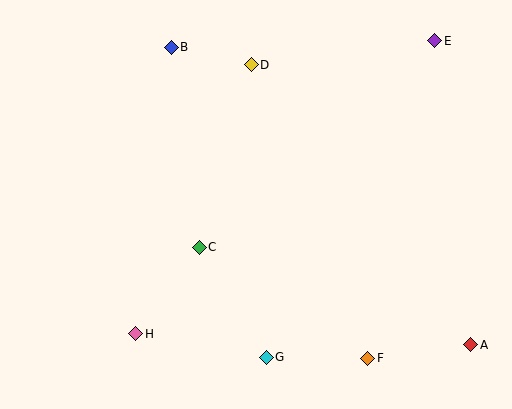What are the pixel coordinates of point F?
Point F is at (368, 358).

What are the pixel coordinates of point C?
Point C is at (199, 247).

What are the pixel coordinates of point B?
Point B is at (171, 47).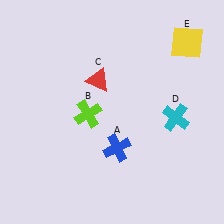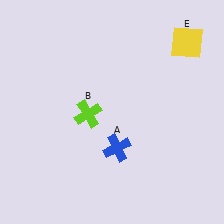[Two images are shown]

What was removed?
The cyan cross (D), the red triangle (C) were removed in Image 2.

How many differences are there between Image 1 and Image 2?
There are 2 differences between the two images.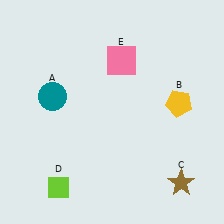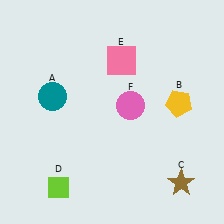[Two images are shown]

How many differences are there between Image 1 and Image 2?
There is 1 difference between the two images.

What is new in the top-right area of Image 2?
A pink circle (F) was added in the top-right area of Image 2.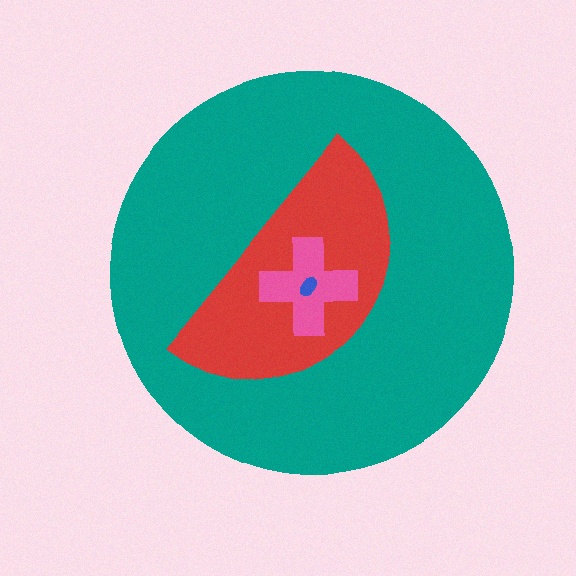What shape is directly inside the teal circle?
The red semicircle.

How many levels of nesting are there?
4.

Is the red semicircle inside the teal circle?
Yes.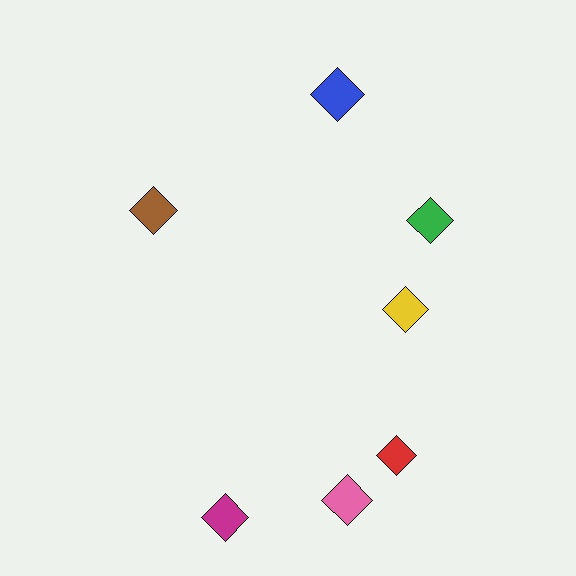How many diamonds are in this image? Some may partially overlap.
There are 7 diamonds.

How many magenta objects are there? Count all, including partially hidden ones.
There is 1 magenta object.